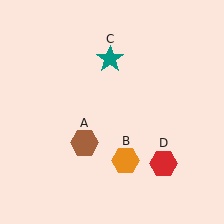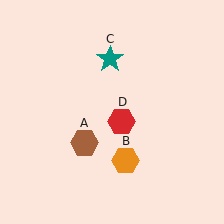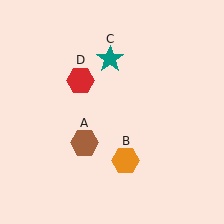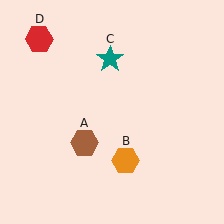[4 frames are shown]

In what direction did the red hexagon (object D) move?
The red hexagon (object D) moved up and to the left.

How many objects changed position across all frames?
1 object changed position: red hexagon (object D).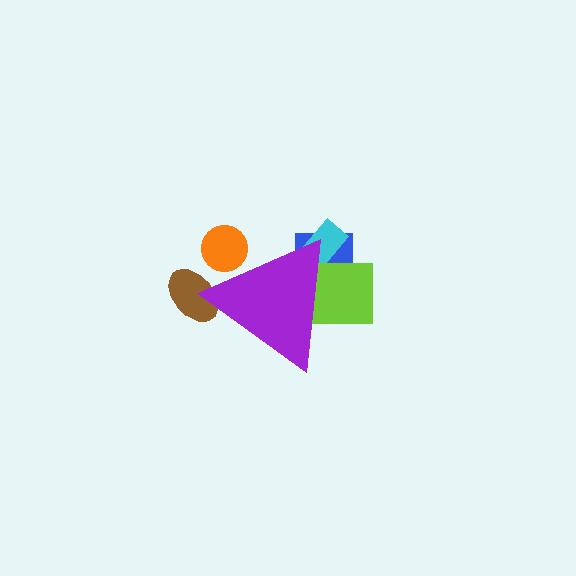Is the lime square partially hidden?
Yes, the lime square is partially hidden behind the purple triangle.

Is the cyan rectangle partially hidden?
Yes, the cyan rectangle is partially hidden behind the purple triangle.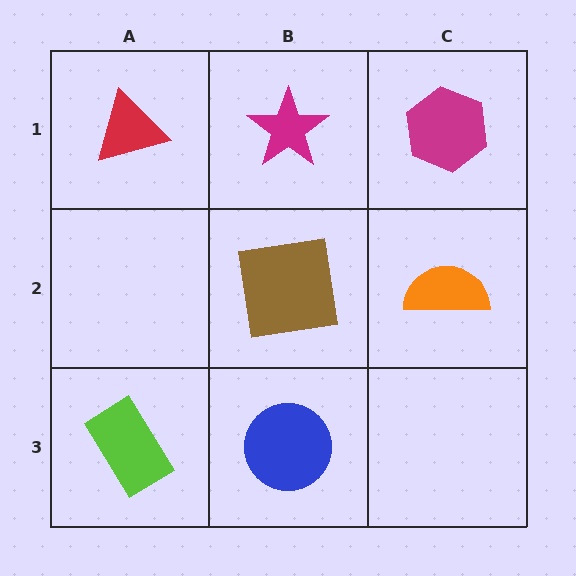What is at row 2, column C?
An orange semicircle.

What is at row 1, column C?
A magenta hexagon.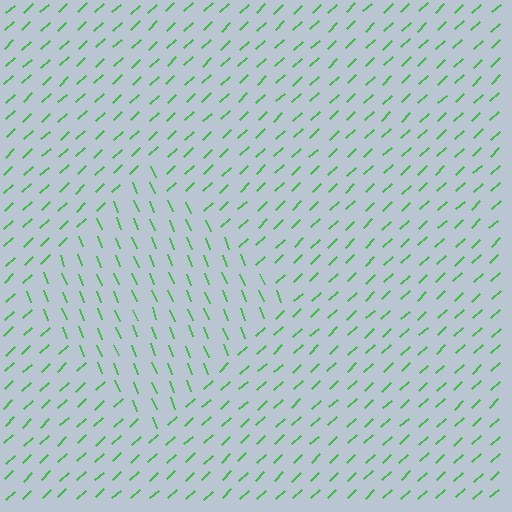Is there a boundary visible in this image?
Yes, there is a texture boundary formed by a change in line orientation.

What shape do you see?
I see a diamond.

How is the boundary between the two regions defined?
The boundary is defined purely by a change in line orientation (approximately 68 degrees difference). All lines are the same color and thickness.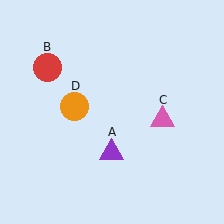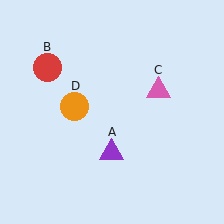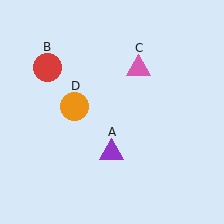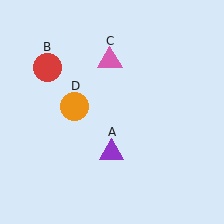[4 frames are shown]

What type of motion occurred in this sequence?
The pink triangle (object C) rotated counterclockwise around the center of the scene.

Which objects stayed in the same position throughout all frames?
Purple triangle (object A) and red circle (object B) and orange circle (object D) remained stationary.